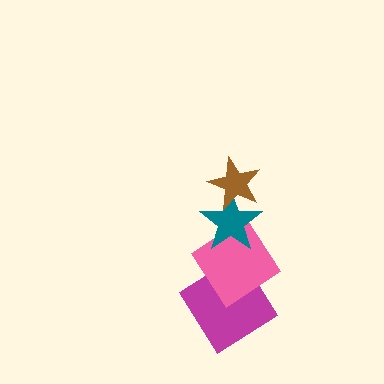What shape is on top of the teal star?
The brown star is on top of the teal star.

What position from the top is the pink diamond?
The pink diamond is 3rd from the top.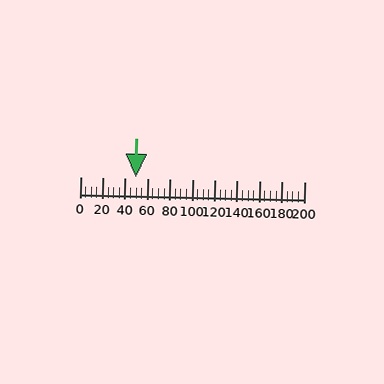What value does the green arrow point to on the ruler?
The green arrow points to approximately 49.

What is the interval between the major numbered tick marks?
The major tick marks are spaced 20 units apart.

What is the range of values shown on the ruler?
The ruler shows values from 0 to 200.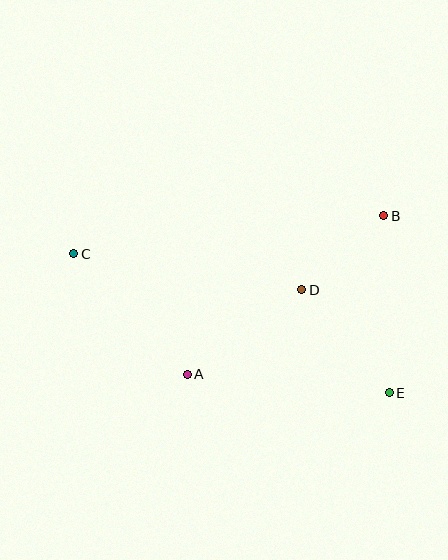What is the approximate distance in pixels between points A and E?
The distance between A and E is approximately 203 pixels.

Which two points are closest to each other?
Points B and D are closest to each other.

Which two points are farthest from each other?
Points C and E are farthest from each other.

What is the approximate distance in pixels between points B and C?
The distance between B and C is approximately 312 pixels.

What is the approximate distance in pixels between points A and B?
The distance between A and B is approximately 253 pixels.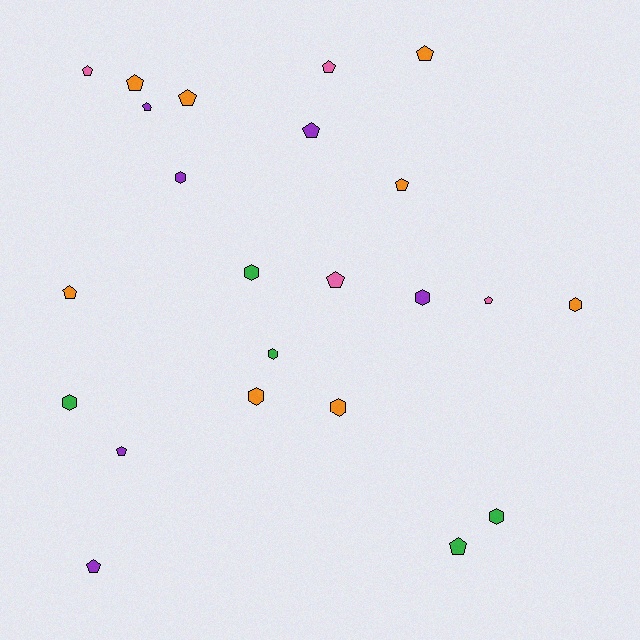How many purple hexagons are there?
There are 2 purple hexagons.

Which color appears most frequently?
Orange, with 8 objects.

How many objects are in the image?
There are 23 objects.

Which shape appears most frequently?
Pentagon, with 14 objects.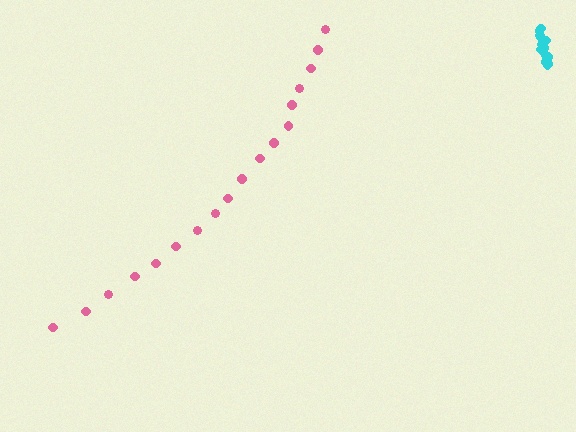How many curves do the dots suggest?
There are 2 distinct paths.